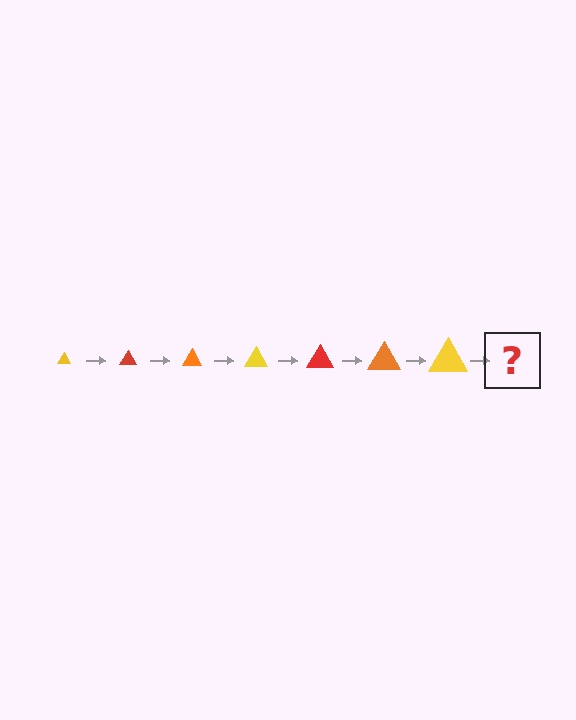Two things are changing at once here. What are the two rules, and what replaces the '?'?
The two rules are that the triangle grows larger each step and the color cycles through yellow, red, and orange. The '?' should be a red triangle, larger than the previous one.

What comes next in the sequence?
The next element should be a red triangle, larger than the previous one.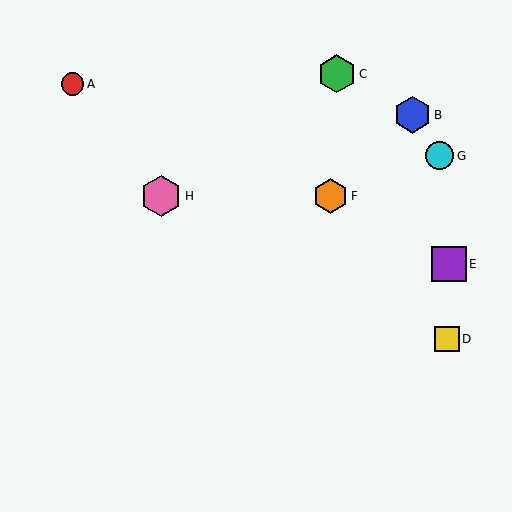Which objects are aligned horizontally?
Objects F, H are aligned horizontally.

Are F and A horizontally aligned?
No, F is at y≈196 and A is at y≈84.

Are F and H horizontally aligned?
Yes, both are at y≈196.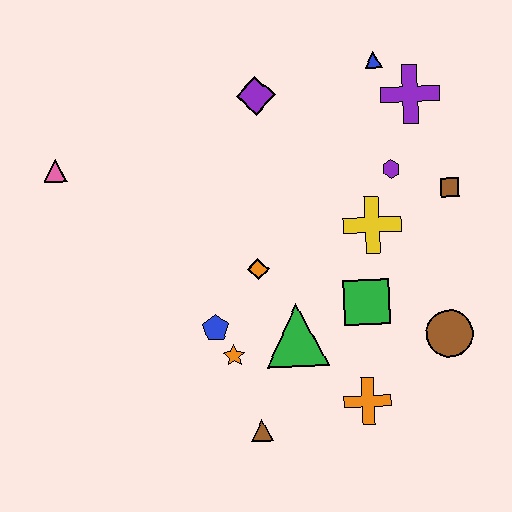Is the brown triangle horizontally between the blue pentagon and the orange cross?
Yes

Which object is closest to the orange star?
The blue pentagon is closest to the orange star.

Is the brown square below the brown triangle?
No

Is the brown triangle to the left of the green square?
Yes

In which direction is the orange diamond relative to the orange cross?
The orange diamond is above the orange cross.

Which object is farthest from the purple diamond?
The brown triangle is farthest from the purple diamond.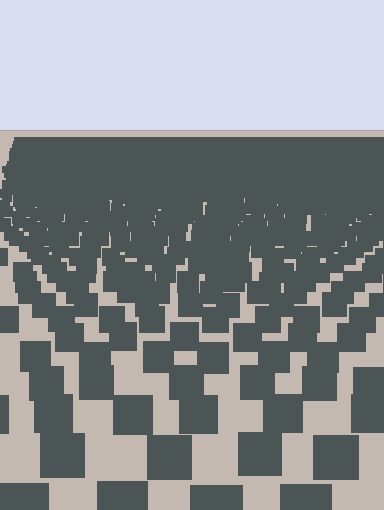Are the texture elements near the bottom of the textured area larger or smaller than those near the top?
Larger. Near the bottom, elements are closer to the viewer and appear at a bigger on-screen size.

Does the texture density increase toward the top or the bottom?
Density increases toward the top.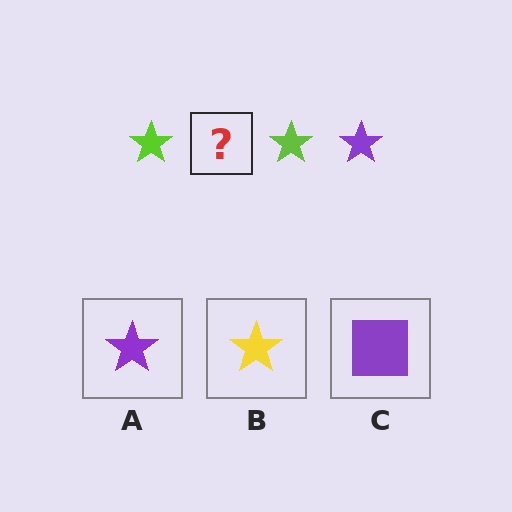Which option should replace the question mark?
Option A.